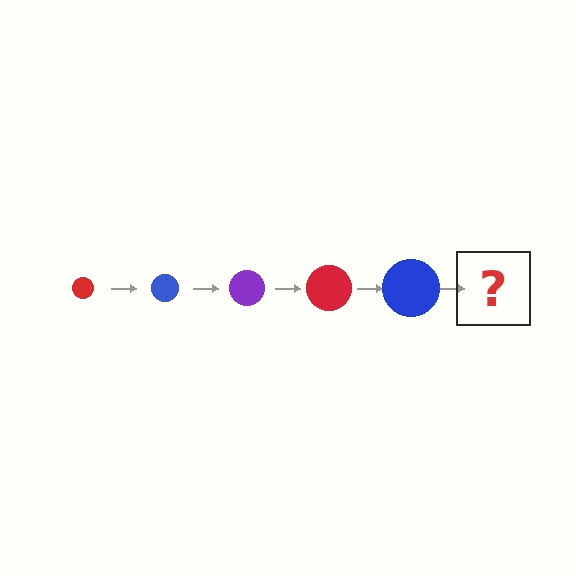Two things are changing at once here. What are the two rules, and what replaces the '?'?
The two rules are that the circle grows larger each step and the color cycles through red, blue, and purple. The '?' should be a purple circle, larger than the previous one.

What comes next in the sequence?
The next element should be a purple circle, larger than the previous one.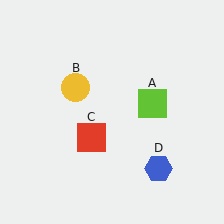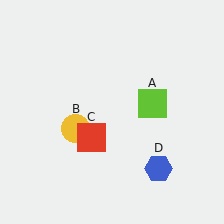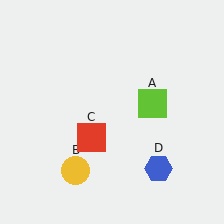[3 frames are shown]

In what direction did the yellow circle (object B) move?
The yellow circle (object B) moved down.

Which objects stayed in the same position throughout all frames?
Lime square (object A) and red square (object C) and blue hexagon (object D) remained stationary.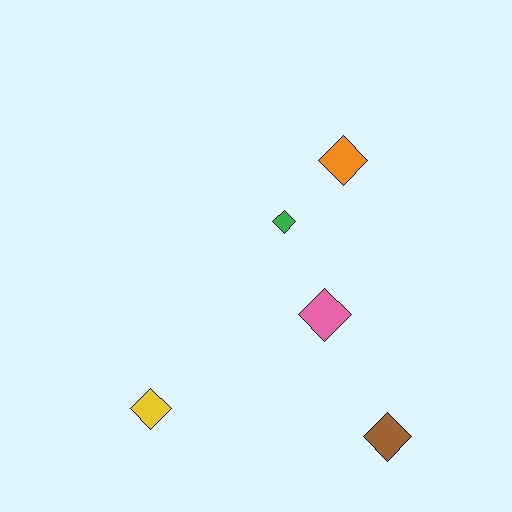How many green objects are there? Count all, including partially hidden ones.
There is 1 green object.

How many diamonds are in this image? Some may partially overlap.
There are 5 diamonds.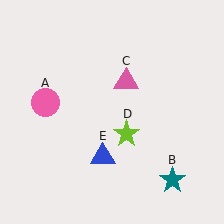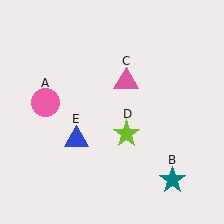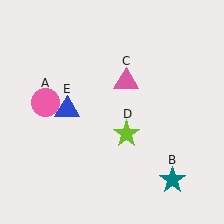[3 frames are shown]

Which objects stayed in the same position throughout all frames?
Pink circle (object A) and teal star (object B) and pink triangle (object C) and lime star (object D) remained stationary.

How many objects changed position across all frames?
1 object changed position: blue triangle (object E).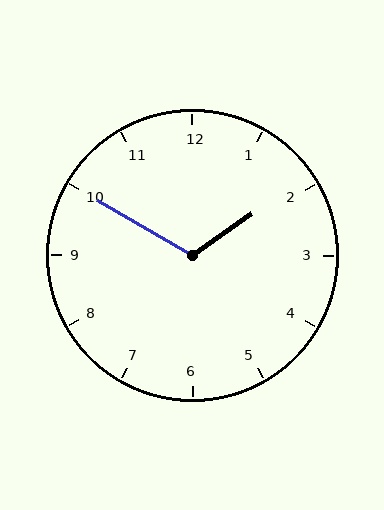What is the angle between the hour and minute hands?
Approximately 115 degrees.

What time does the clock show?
1:50.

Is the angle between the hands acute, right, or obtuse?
It is obtuse.